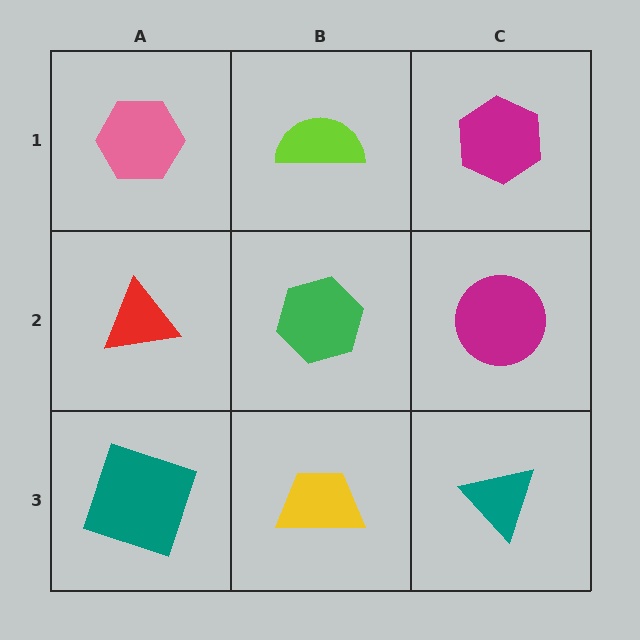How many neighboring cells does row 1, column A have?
2.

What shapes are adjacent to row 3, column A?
A red triangle (row 2, column A), a yellow trapezoid (row 3, column B).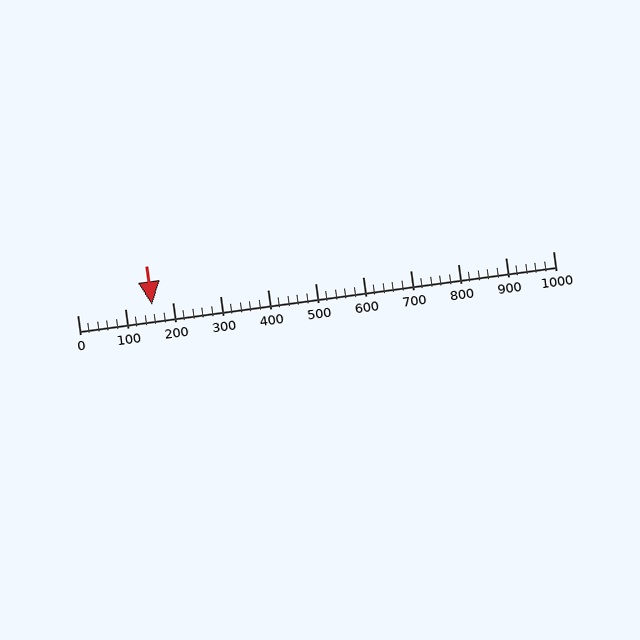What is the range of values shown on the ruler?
The ruler shows values from 0 to 1000.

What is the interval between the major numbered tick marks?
The major tick marks are spaced 100 units apart.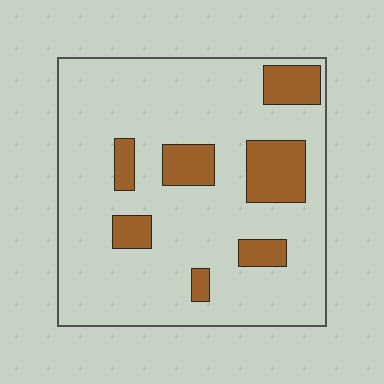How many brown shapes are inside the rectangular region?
7.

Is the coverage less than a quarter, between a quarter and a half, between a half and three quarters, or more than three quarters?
Less than a quarter.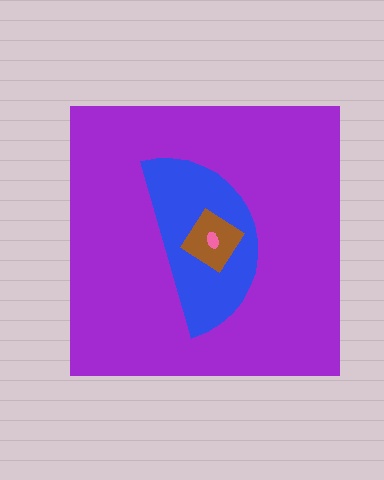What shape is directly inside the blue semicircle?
The brown diamond.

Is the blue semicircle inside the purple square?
Yes.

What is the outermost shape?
The purple square.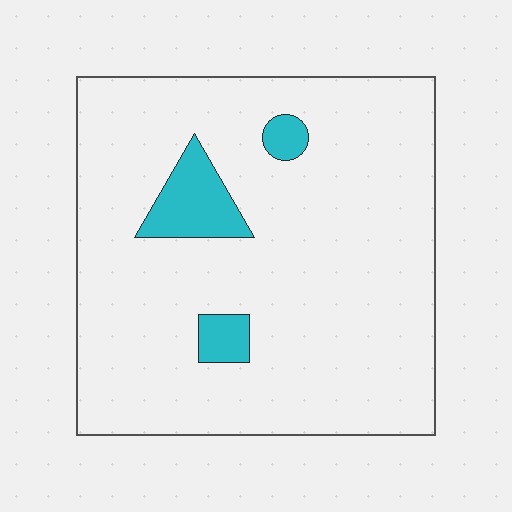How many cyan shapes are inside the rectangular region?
3.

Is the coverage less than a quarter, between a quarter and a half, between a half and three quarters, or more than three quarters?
Less than a quarter.